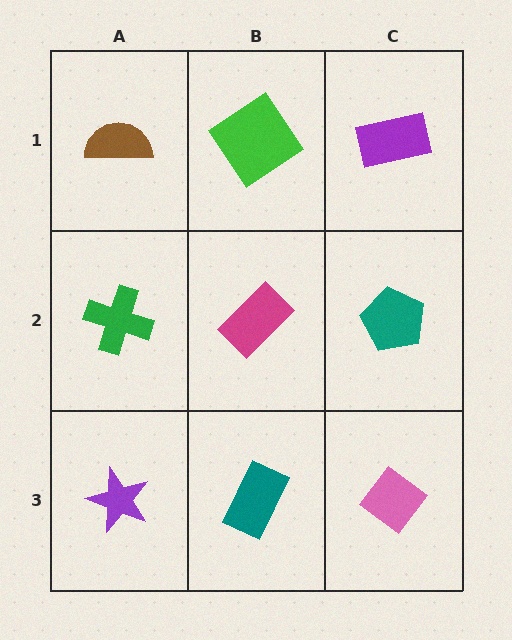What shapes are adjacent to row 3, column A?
A green cross (row 2, column A), a teal rectangle (row 3, column B).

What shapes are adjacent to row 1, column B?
A magenta rectangle (row 2, column B), a brown semicircle (row 1, column A), a purple rectangle (row 1, column C).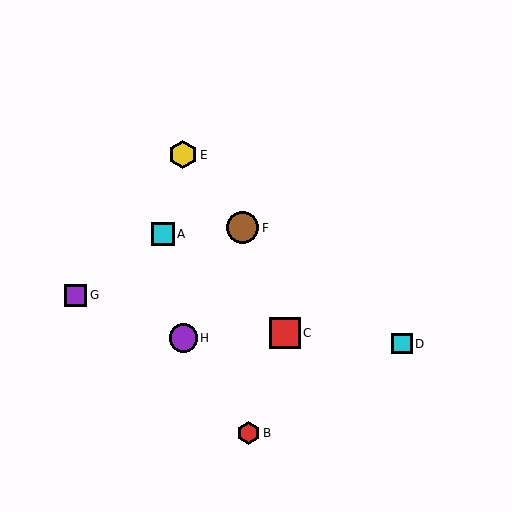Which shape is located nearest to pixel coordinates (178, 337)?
The purple circle (labeled H) at (183, 338) is nearest to that location.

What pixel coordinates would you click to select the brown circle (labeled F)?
Click at (243, 228) to select the brown circle F.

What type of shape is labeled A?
Shape A is a cyan square.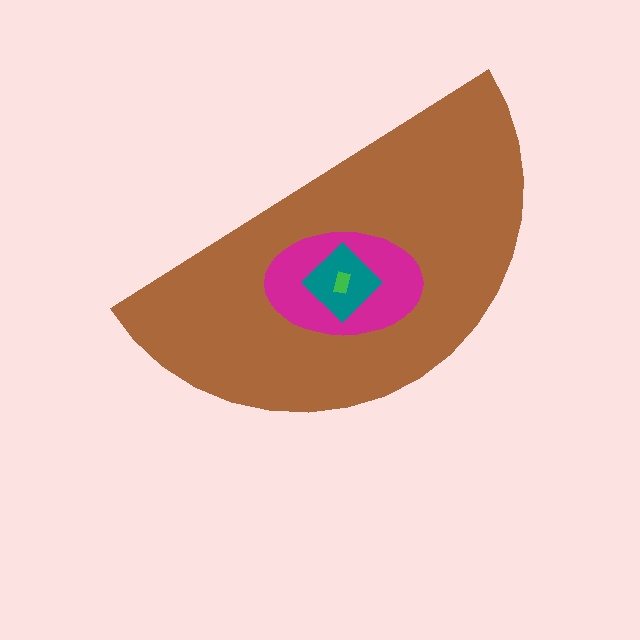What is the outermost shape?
The brown semicircle.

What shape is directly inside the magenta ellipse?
The teal diamond.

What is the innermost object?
The green rectangle.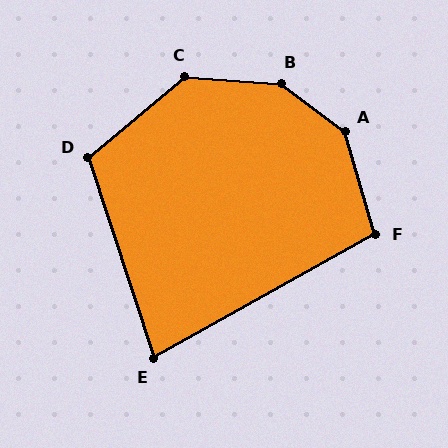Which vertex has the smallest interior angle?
E, at approximately 79 degrees.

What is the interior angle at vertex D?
Approximately 111 degrees (obtuse).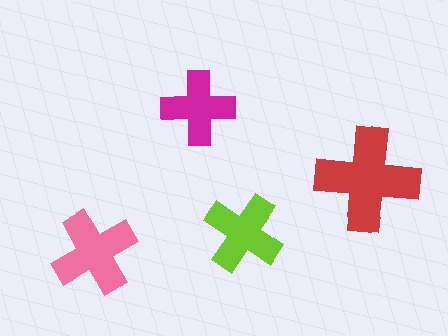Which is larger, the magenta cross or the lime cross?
The lime one.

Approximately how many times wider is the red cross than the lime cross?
About 1.5 times wider.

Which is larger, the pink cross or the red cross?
The red one.